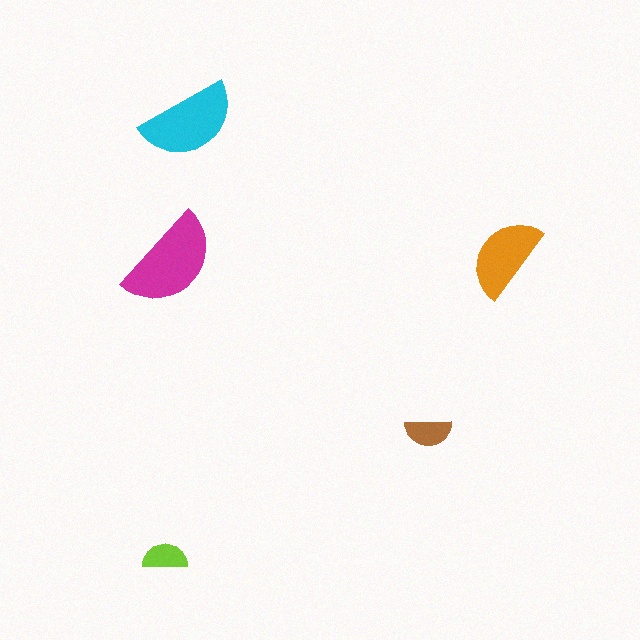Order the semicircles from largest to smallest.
the magenta one, the cyan one, the orange one, the brown one, the lime one.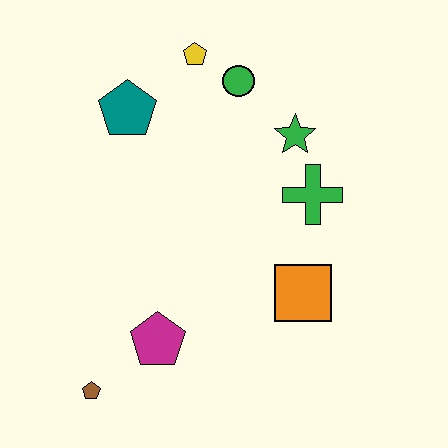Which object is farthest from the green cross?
The brown pentagon is farthest from the green cross.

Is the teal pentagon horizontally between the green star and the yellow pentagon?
No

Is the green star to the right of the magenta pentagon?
Yes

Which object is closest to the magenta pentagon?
The brown pentagon is closest to the magenta pentagon.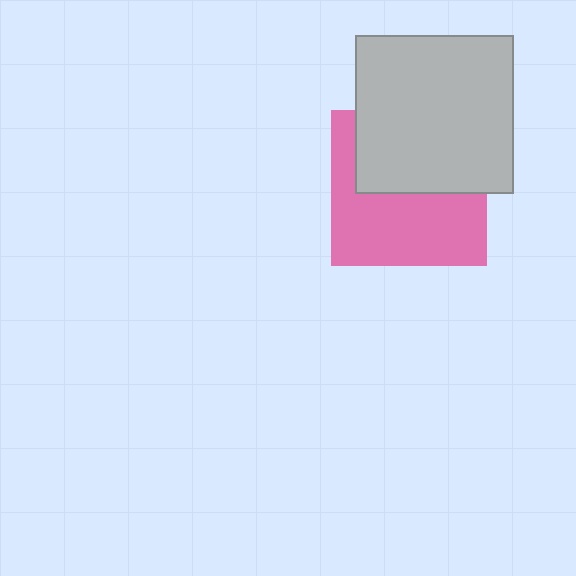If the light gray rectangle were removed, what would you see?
You would see the complete pink square.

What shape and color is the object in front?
The object in front is a light gray rectangle.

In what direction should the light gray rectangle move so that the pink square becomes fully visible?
The light gray rectangle should move up. That is the shortest direction to clear the overlap and leave the pink square fully visible.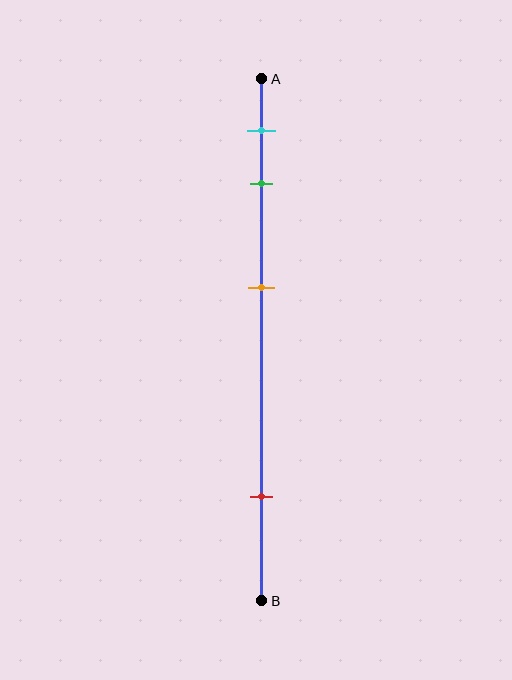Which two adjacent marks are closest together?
The cyan and green marks are the closest adjacent pair.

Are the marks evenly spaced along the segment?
No, the marks are not evenly spaced.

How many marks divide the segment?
There are 4 marks dividing the segment.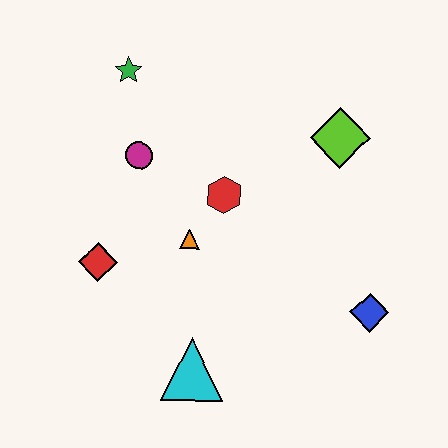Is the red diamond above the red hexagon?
No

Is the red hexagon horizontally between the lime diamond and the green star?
Yes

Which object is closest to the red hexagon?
The orange triangle is closest to the red hexagon.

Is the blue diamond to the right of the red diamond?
Yes